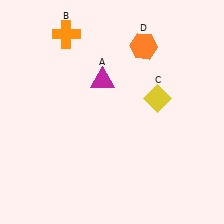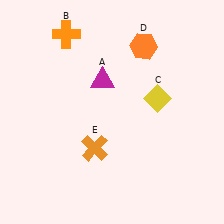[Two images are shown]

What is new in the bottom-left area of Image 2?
An orange cross (E) was added in the bottom-left area of Image 2.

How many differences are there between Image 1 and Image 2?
There is 1 difference between the two images.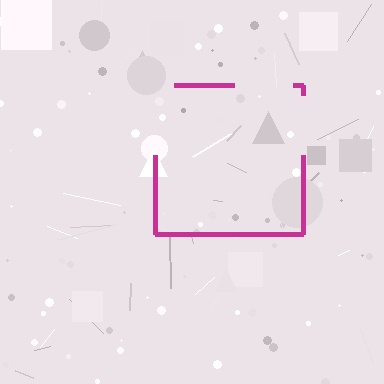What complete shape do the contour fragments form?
The contour fragments form a square.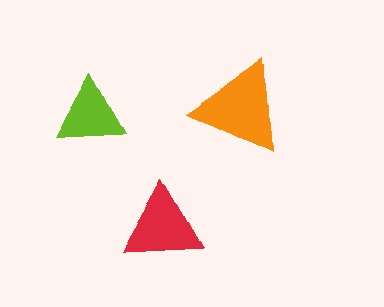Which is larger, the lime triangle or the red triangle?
The red one.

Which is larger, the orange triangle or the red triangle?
The orange one.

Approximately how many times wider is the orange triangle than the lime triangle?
About 1.5 times wider.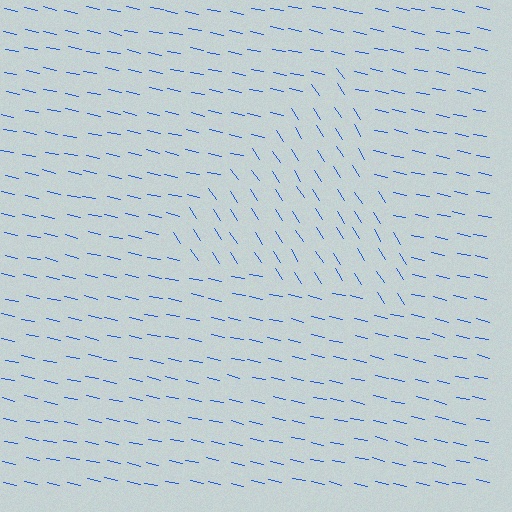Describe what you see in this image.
The image is filled with small blue line segments. A triangle region in the image has lines oriented differently from the surrounding lines, creating a visible texture boundary.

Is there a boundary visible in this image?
Yes, there is a texture boundary formed by a change in line orientation.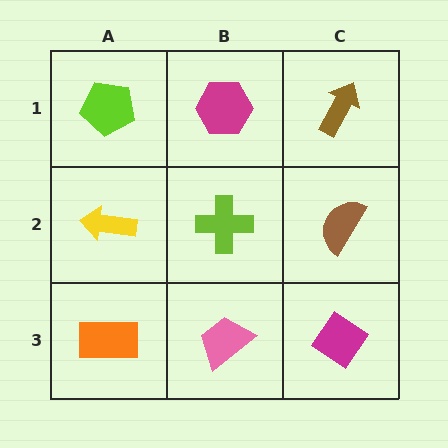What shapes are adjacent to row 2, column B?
A magenta hexagon (row 1, column B), a pink trapezoid (row 3, column B), a yellow arrow (row 2, column A), a brown semicircle (row 2, column C).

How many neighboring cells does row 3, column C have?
2.